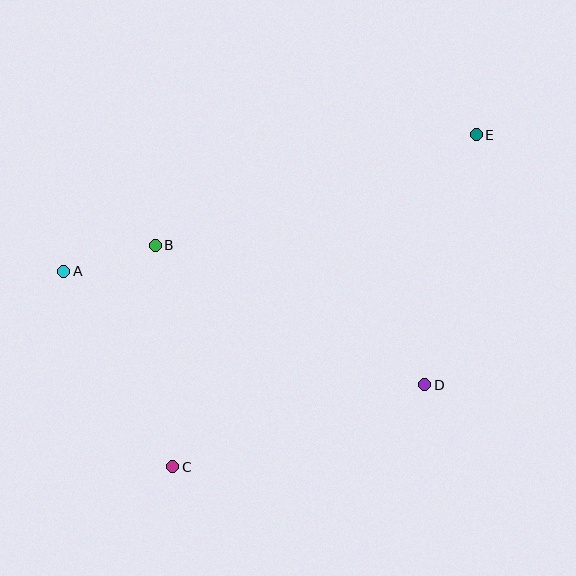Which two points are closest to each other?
Points A and B are closest to each other.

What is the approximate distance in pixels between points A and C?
The distance between A and C is approximately 224 pixels.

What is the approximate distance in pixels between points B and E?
The distance between B and E is approximately 339 pixels.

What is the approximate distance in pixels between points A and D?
The distance between A and D is approximately 379 pixels.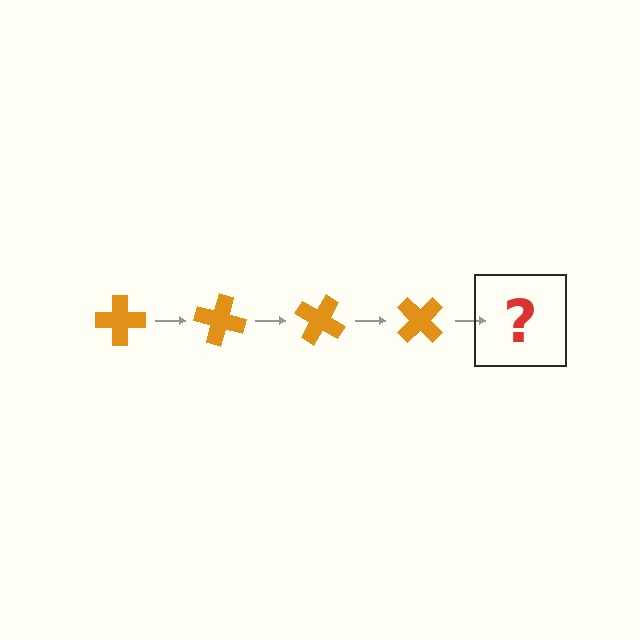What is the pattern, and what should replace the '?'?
The pattern is that the cross rotates 15 degrees each step. The '?' should be an orange cross rotated 60 degrees.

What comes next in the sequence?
The next element should be an orange cross rotated 60 degrees.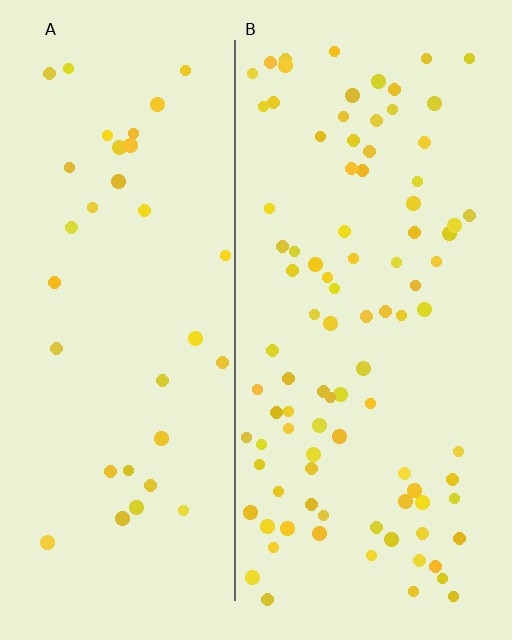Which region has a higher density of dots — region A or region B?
B (the right).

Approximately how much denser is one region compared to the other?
Approximately 2.8× — region B over region A.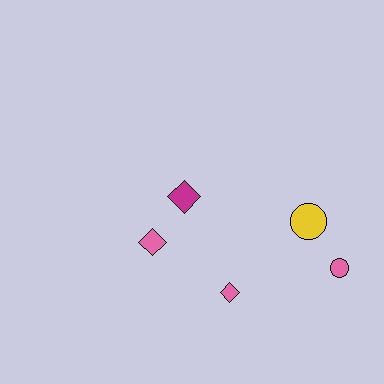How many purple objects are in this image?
There are no purple objects.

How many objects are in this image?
There are 5 objects.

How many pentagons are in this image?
There are no pentagons.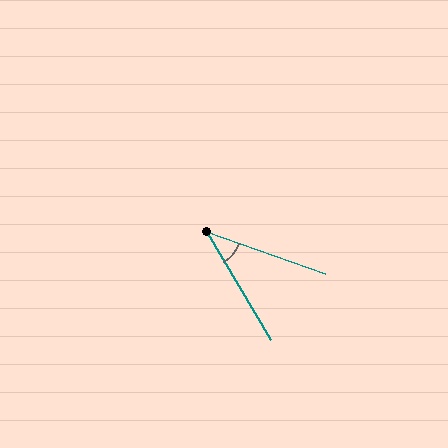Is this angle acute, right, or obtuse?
It is acute.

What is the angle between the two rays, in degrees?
Approximately 40 degrees.